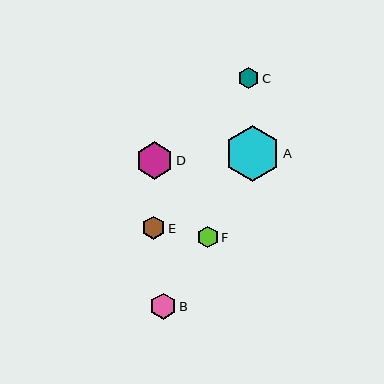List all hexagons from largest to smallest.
From largest to smallest: A, D, B, E, C, F.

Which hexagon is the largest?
Hexagon A is the largest with a size of approximately 56 pixels.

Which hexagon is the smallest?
Hexagon F is the smallest with a size of approximately 22 pixels.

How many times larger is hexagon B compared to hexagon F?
Hexagon B is approximately 1.2 times the size of hexagon F.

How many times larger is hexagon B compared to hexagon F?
Hexagon B is approximately 1.2 times the size of hexagon F.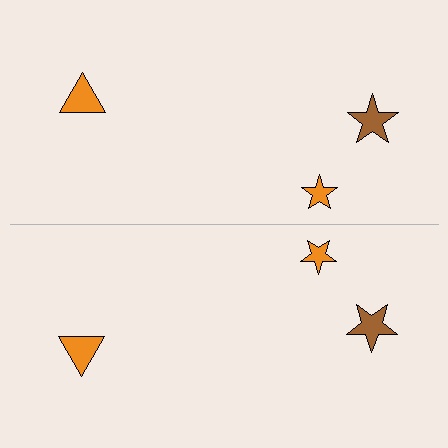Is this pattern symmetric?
Yes, this pattern has bilateral (reflection) symmetry.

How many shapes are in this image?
There are 6 shapes in this image.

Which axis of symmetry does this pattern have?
The pattern has a horizontal axis of symmetry running through the center of the image.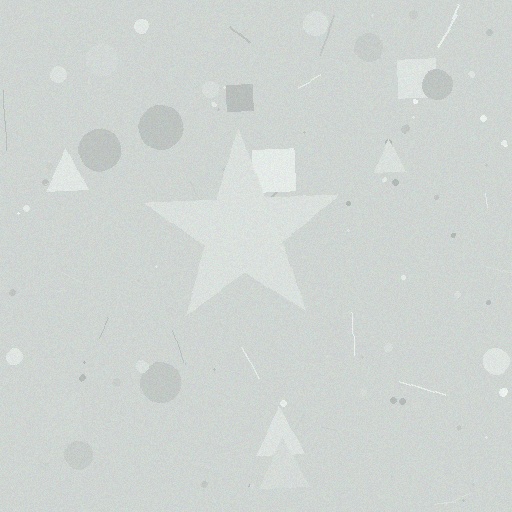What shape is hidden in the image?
A star is hidden in the image.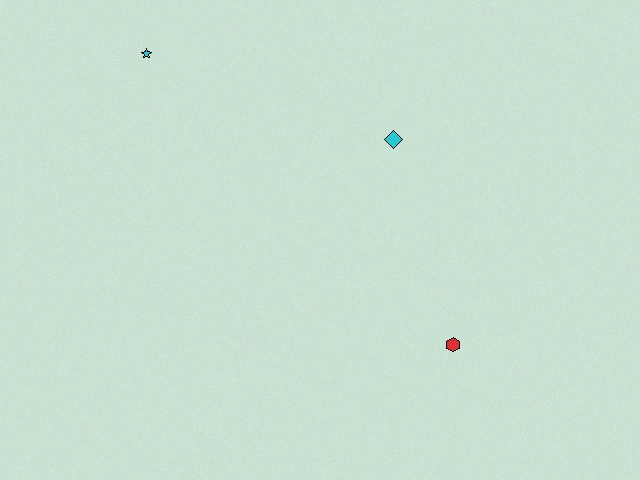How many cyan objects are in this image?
There are 2 cyan objects.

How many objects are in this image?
There are 3 objects.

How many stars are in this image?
There is 1 star.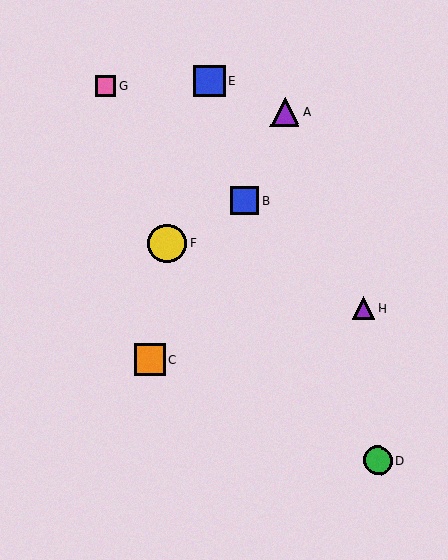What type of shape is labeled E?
Shape E is a blue square.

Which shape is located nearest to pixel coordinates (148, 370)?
The orange square (labeled C) at (149, 359) is nearest to that location.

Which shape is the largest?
The yellow circle (labeled F) is the largest.